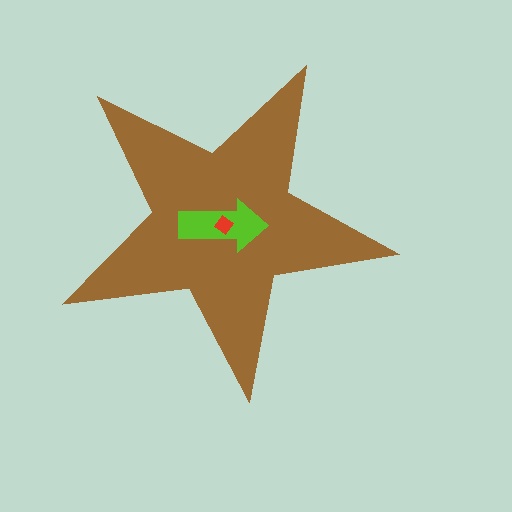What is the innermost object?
The red diamond.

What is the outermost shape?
The brown star.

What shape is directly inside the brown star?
The lime arrow.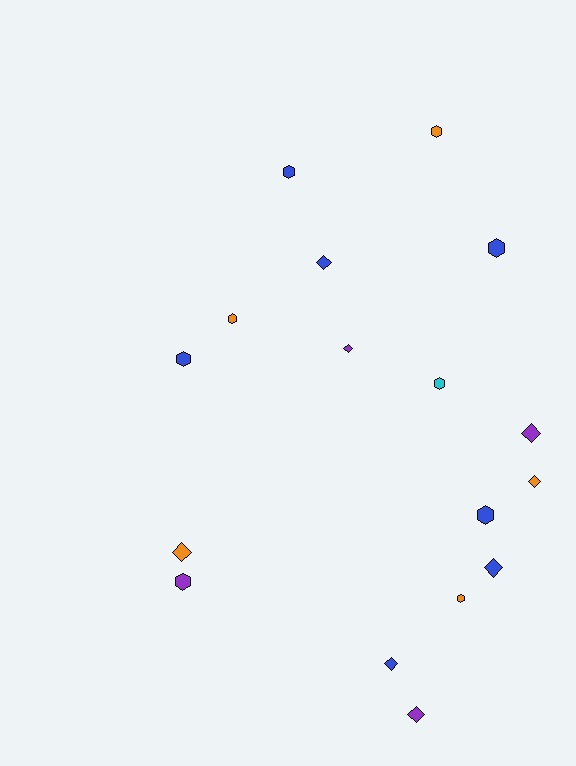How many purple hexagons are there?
There is 1 purple hexagon.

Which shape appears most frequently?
Hexagon, with 9 objects.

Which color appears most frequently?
Blue, with 7 objects.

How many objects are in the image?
There are 17 objects.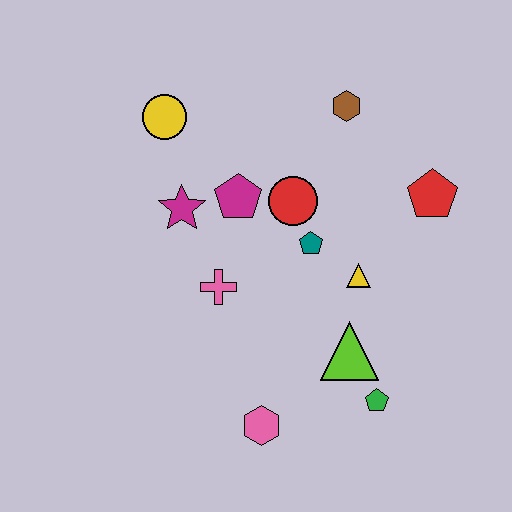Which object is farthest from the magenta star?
The green pentagon is farthest from the magenta star.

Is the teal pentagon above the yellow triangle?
Yes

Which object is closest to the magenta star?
The magenta pentagon is closest to the magenta star.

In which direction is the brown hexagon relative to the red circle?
The brown hexagon is above the red circle.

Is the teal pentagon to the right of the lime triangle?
No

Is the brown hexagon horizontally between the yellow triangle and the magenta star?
Yes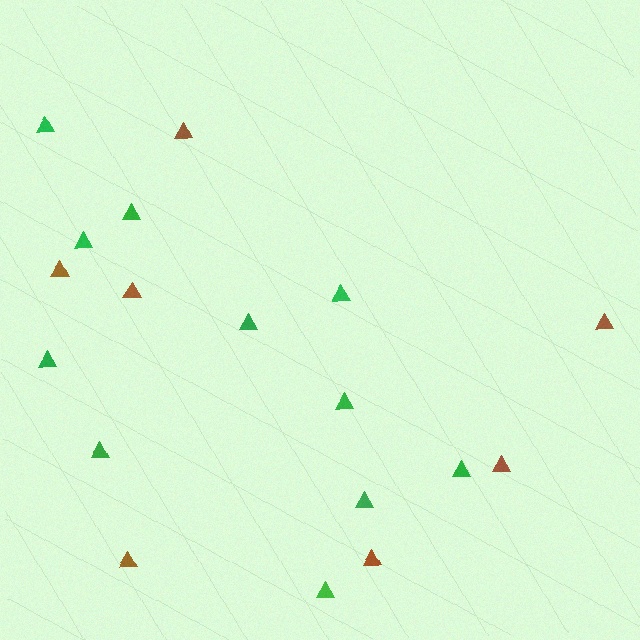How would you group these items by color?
There are 2 groups: one group of green triangles (11) and one group of brown triangles (7).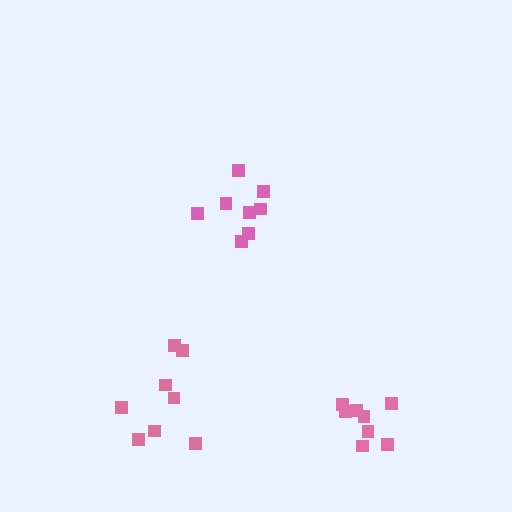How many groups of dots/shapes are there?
There are 3 groups.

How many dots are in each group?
Group 1: 8 dots, Group 2: 8 dots, Group 3: 8 dots (24 total).